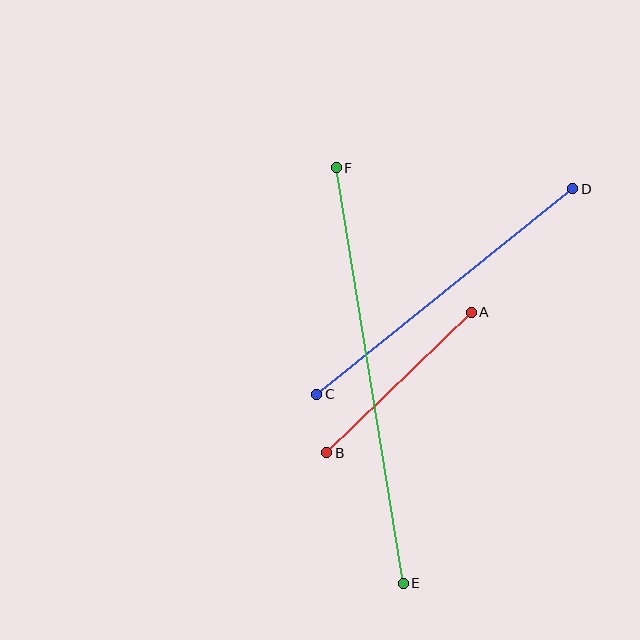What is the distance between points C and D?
The distance is approximately 329 pixels.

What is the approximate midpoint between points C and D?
The midpoint is at approximately (445, 292) pixels.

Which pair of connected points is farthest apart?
Points E and F are farthest apart.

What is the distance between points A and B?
The distance is approximately 201 pixels.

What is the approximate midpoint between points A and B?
The midpoint is at approximately (399, 383) pixels.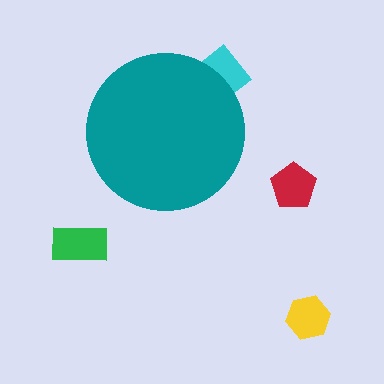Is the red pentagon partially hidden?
No, the red pentagon is fully visible.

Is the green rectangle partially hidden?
No, the green rectangle is fully visible.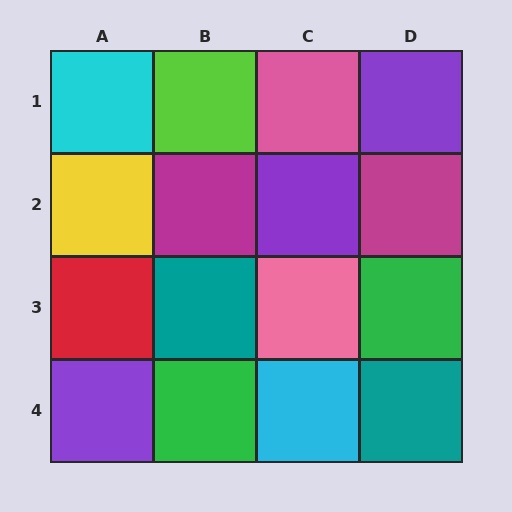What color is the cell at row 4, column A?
Purple.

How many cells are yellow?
1 cell is yellow.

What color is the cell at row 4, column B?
Green.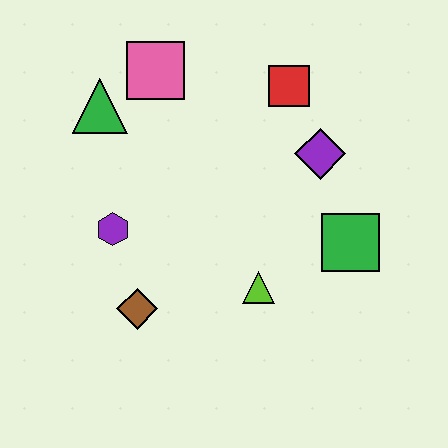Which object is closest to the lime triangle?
The green square is closest to the lime triangle.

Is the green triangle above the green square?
Yes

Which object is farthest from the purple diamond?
The brown diamond is farthest from the purple diamond.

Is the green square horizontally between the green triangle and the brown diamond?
No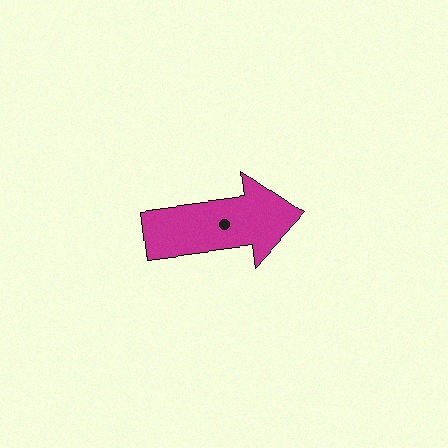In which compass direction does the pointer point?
East.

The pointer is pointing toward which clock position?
Roughly 3 o'clock.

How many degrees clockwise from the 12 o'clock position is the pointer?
Approximately 83 degrees.